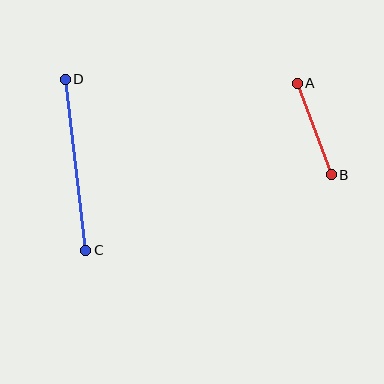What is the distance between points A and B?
The distance is approximately 98 pixels.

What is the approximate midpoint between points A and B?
The midpoint is at approximately (314, 129) pixels.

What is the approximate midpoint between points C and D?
The midpoint is at approximately (75, 165) pixels.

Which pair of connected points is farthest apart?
Points C and D are farthest apart.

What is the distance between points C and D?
The distance is approximately 173 pixels.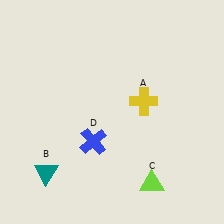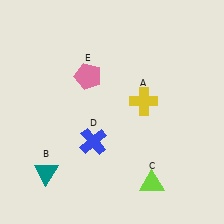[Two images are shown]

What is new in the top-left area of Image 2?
A pink pentagon (E) was added in the top-left area of Image 2.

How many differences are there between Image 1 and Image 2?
There is 1 difference between the two images.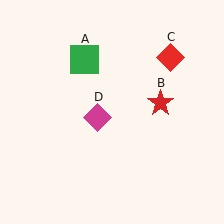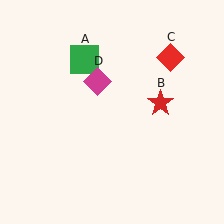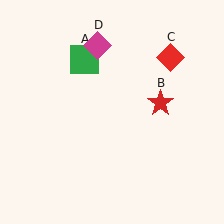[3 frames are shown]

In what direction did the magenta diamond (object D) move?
The magenta diamond (object D) moved up.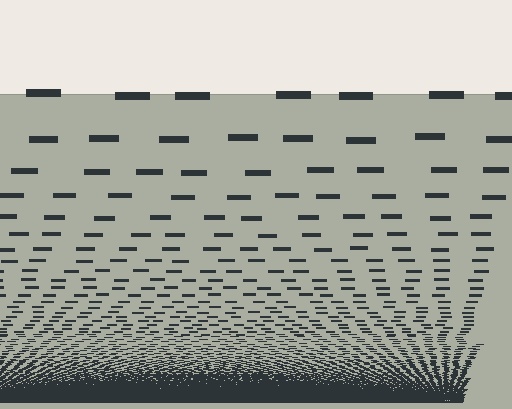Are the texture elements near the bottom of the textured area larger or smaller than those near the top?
Smaller. The gradient is inverted — elements near the bottom are smaller and denser.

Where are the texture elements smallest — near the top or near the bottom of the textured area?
Near the bottom.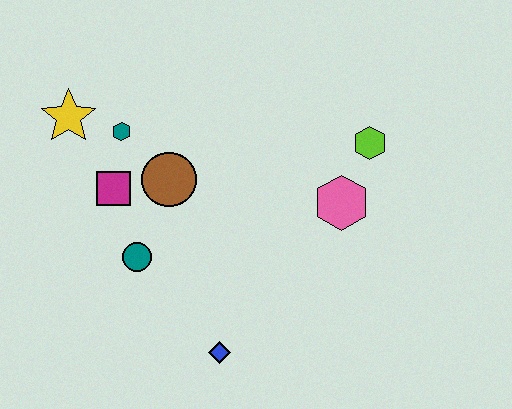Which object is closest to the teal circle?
The magenta square is closest to the teal circle.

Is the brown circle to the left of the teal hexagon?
No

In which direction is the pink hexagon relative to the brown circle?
The pink hexagon is to the right of the brown circle.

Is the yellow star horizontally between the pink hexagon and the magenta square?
No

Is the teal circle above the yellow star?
No